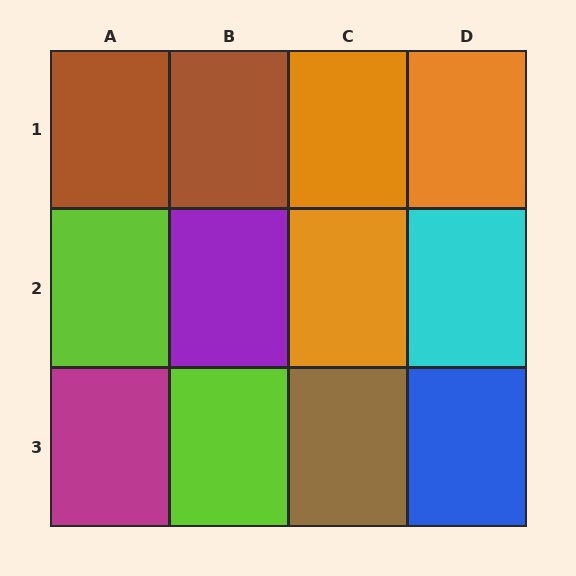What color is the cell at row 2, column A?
Lime.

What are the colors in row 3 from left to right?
Magenta, lime, brown, blue.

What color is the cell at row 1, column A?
Brown.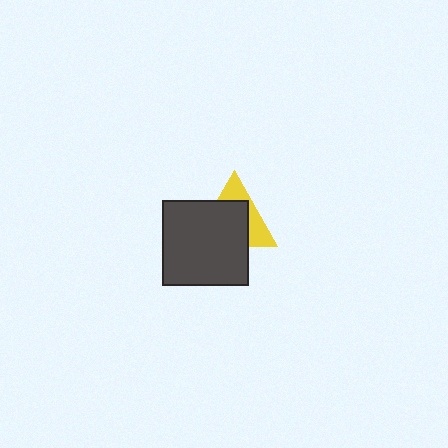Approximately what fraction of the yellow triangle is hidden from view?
Roughly 64% of the yellow triangle is hidden behind the dark gray rectangle.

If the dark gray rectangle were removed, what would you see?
You would see the complete yellow triangle.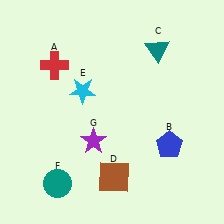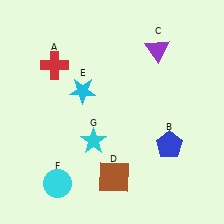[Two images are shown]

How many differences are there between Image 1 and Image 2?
There are 3 differences between the two images.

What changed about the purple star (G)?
In Image 1, G is purple. In Image 2, it changed to cyan.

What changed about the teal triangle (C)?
In Image 1, C is teal. In Image 2, it changed to purple.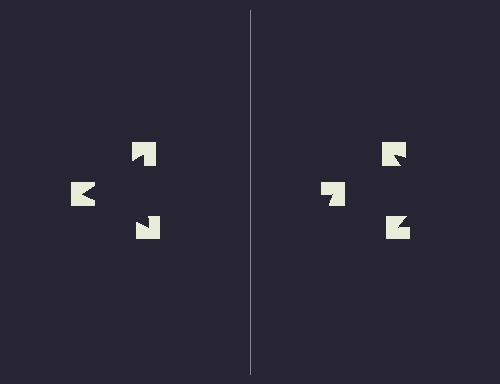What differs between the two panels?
The notched squares are positioned identically on both sides; only the wedge orientations differ. On the left they align to a triangle; on the right they are misaligned.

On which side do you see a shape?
An illusory triangle appears on the left side. On the right side the wedge cuts are rotated, so no coherent shape forms.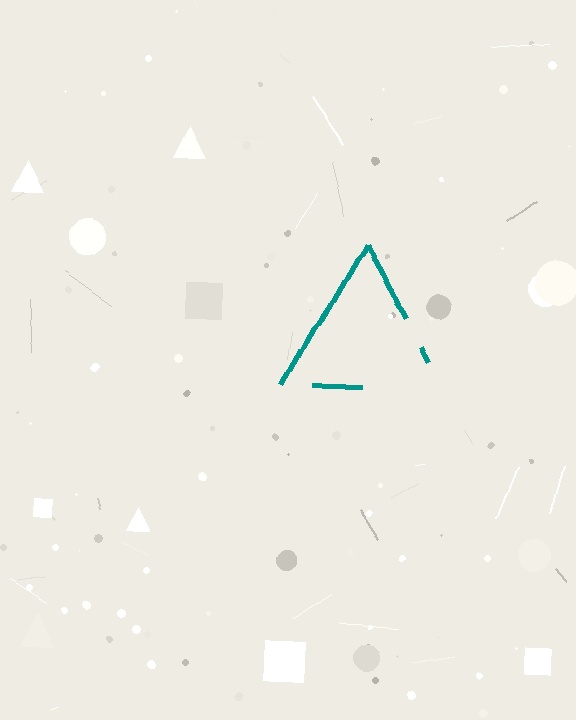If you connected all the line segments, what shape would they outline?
They would outline a triangle.